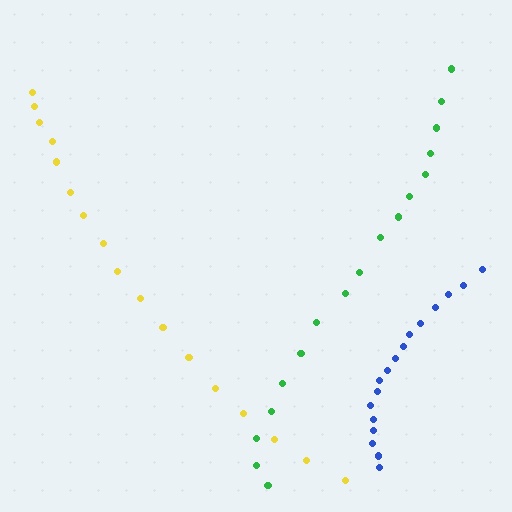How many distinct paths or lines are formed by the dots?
There are 3 distinct paths.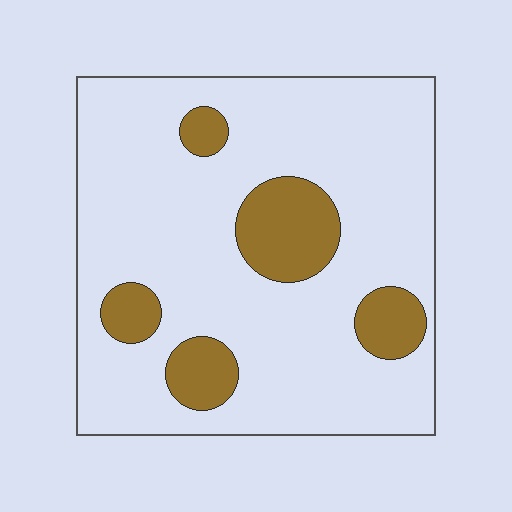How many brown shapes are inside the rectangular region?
5.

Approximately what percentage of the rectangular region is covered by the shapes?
Approximately 15%.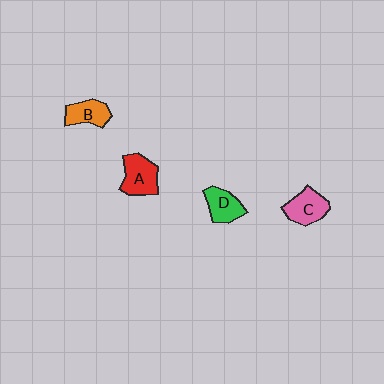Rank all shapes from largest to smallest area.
From largest to smallest: A (red), C (pink), D (green), B (orange).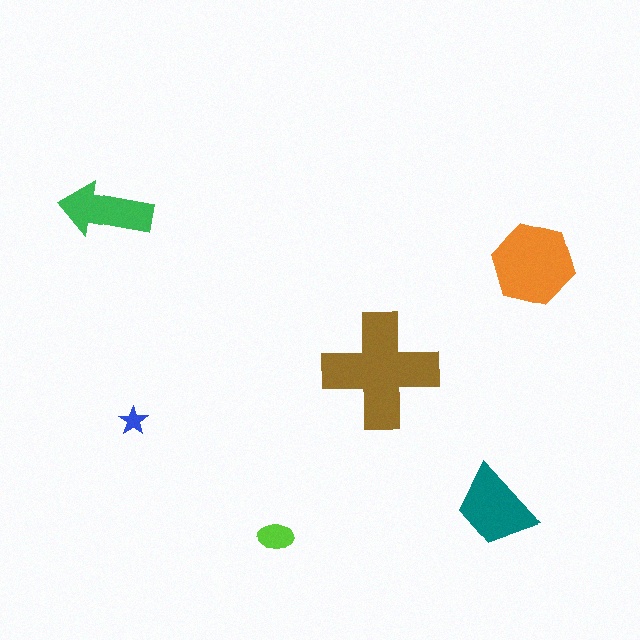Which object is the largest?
The brown cross.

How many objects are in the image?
There are 6 objects in the image.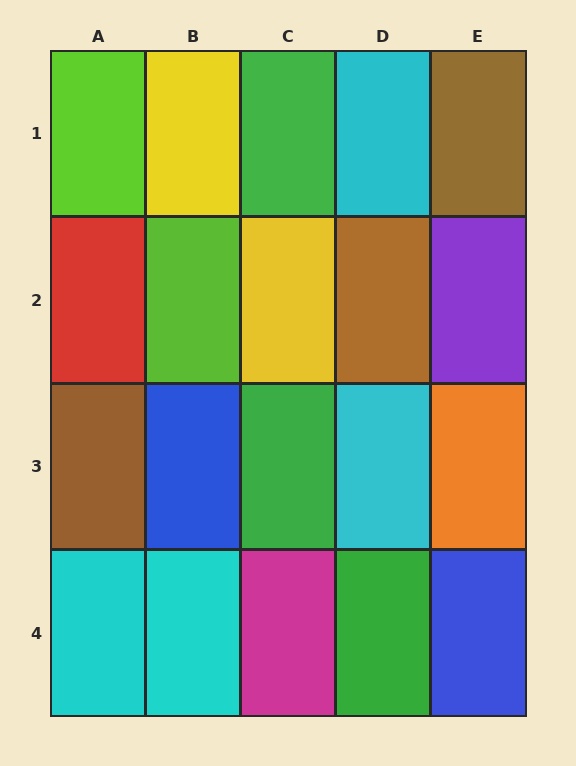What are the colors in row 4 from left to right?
Cyan, cyan, magenta, green, blue.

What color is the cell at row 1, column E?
Brown.